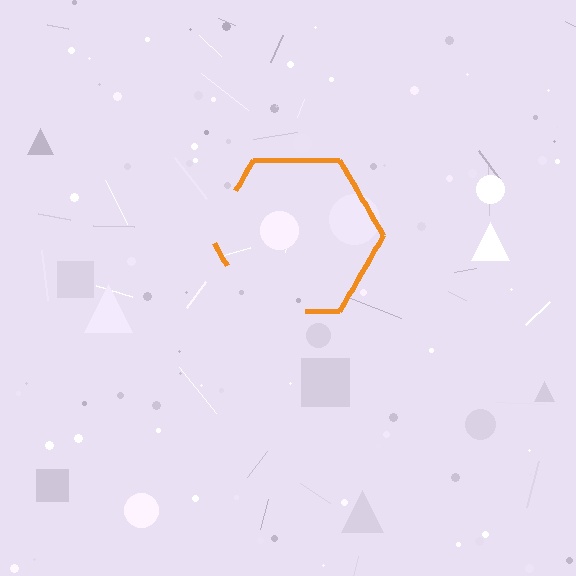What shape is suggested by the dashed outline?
The dashed outline suggests a hexagon.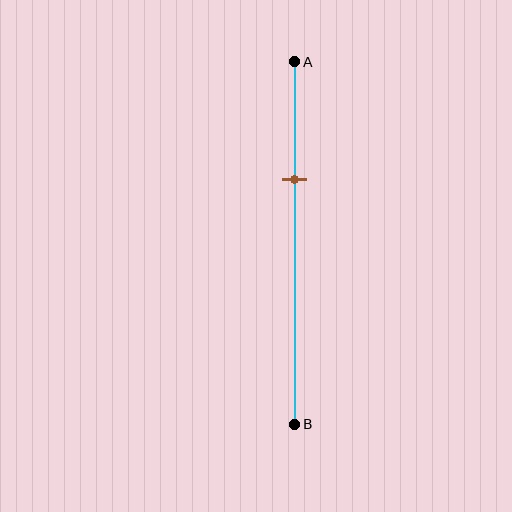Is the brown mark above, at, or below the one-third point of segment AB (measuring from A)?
The brown mark is approximately at the one-third point of segment AB.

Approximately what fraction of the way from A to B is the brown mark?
The brown mark is approximately 30% of the way from A to B.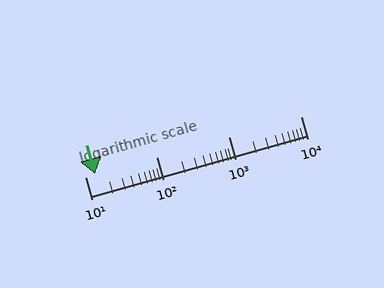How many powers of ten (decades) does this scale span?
The scale spans 3 decades, from 10 to 10000.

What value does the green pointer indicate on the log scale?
The pointer indicates approximately 14.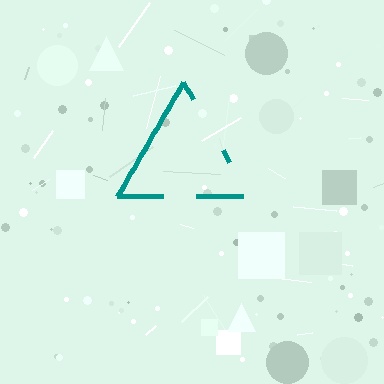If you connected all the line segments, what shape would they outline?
They would outline a triangle.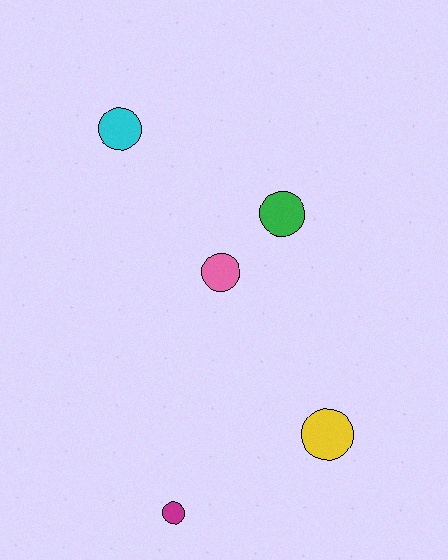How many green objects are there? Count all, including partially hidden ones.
There is 1 green object.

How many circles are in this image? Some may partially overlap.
There are 5 circles.